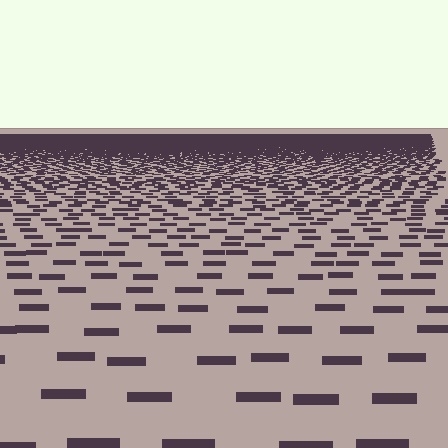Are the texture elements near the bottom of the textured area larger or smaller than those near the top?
Larger. Near the bottom, elements are closer to the viewer and appear at a bigger on-screen size.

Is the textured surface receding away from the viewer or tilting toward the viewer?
The surface is receding away from the viewer. Texture elements get smaller and denser toward the top.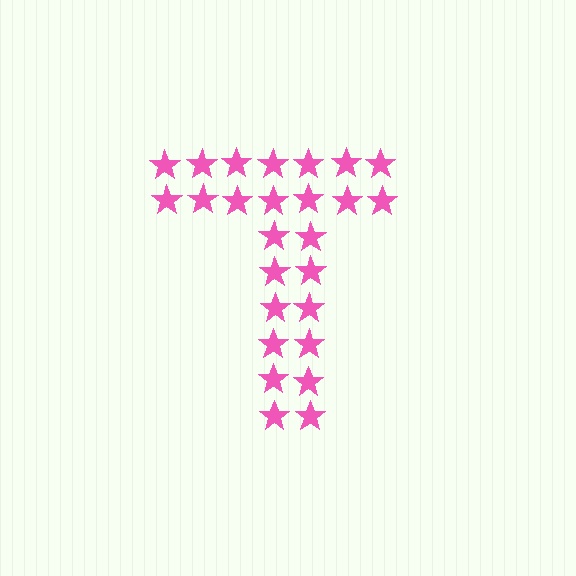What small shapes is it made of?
It is made of small stars.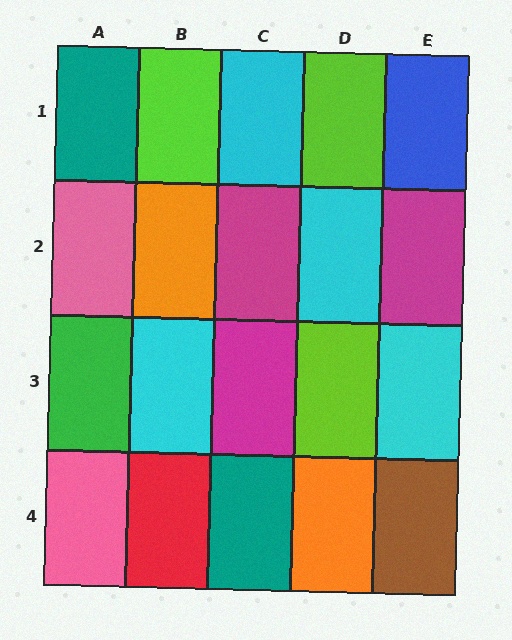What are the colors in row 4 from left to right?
Pink, red, teal, orange, brown.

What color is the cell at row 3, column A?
Green.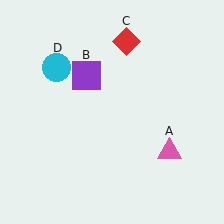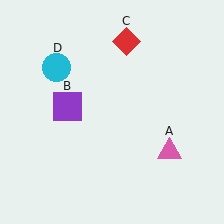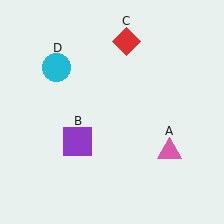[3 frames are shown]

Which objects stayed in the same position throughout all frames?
Pink triangle (object A) and red diamond (object C) and cyan circle (object D) remained stationary.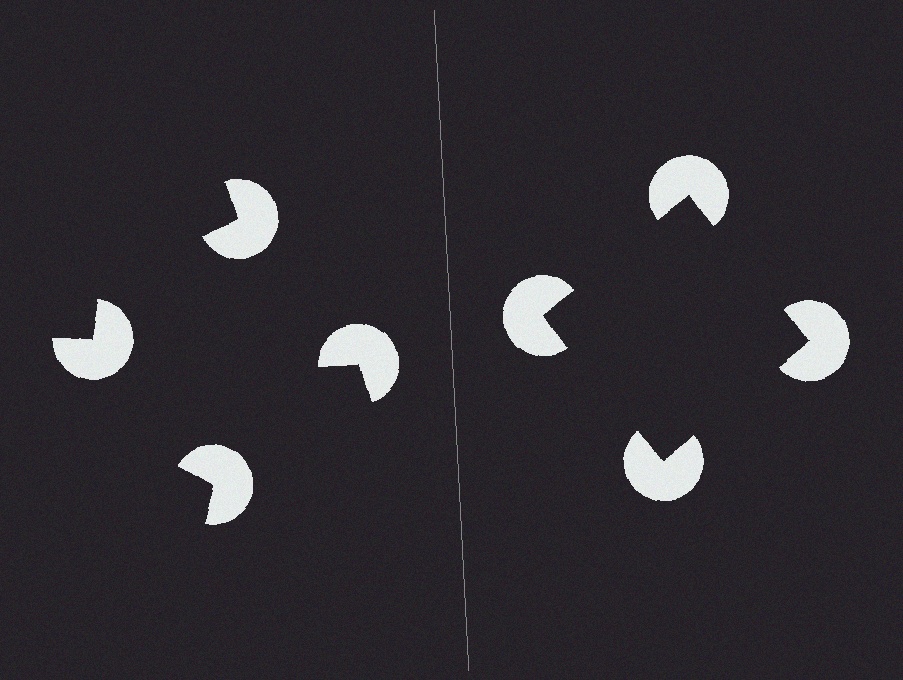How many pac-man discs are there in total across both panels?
8 — 4 on each side.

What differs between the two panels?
The pac-man discs are positioned identically on both sides; only the wedge orientations differ. On the right they align to a square; on the left they are misaligned.